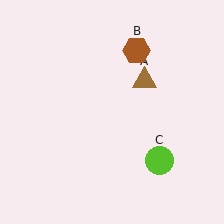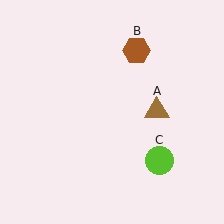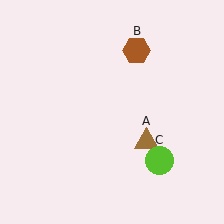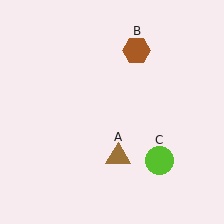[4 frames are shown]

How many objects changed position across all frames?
1 object changed position: brown triangle (object A).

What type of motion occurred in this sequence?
The brown triangle (object A) rotated clockwise around the center of the scene.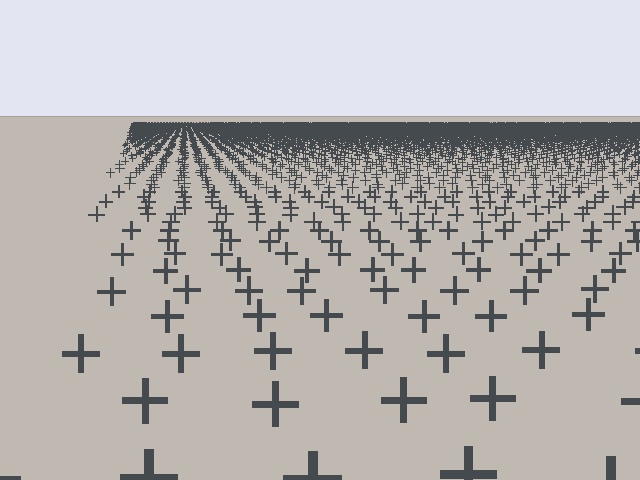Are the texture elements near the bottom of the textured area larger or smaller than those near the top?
Larger. Near the bottom, elements are closer to the viewer and appear at a bigger on-screen size.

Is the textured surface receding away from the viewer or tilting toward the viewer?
The surface is receding away from the viewer. Texture elements get smaller and denser toward the top.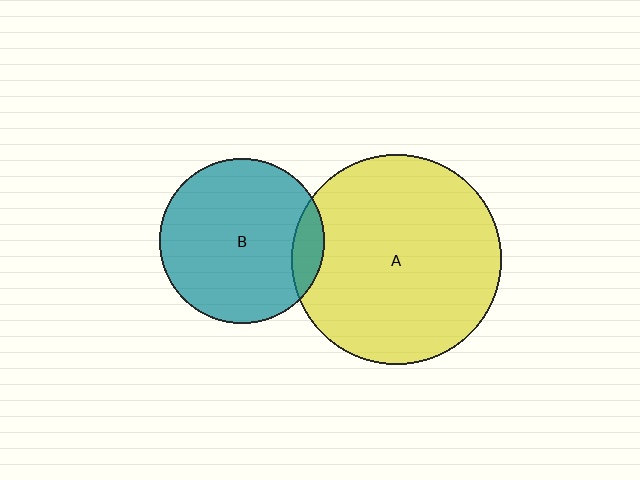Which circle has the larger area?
Circle A (yellow).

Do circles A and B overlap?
Yes.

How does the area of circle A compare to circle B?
Approximately 1.6 times.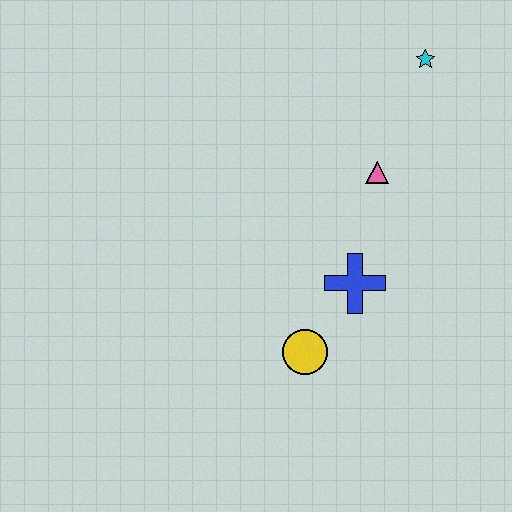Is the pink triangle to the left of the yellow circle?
No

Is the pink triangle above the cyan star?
No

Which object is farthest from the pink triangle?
The yellow circle is farthest from the pink triangle.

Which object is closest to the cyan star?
The pink triangle is closest to the cyan star.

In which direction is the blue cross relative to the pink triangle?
The blue cross is below the pink triangle.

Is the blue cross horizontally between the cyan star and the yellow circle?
Yes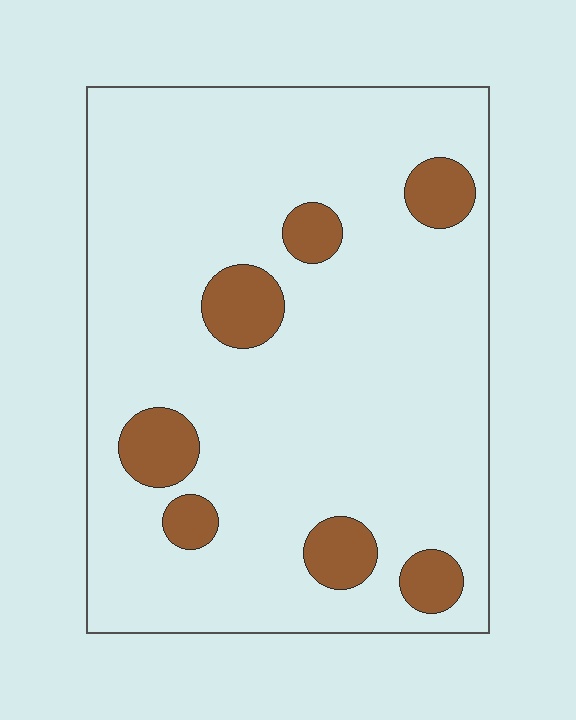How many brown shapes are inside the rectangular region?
7.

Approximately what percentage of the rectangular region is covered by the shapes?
Approximately 15%.